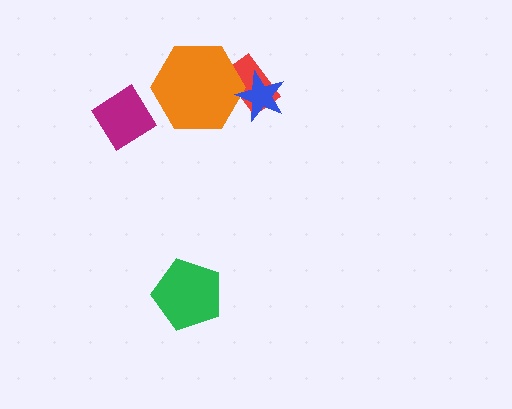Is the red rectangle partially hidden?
Yes, it is partially covered by another shape.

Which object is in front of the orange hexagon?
The blue star is in front of the orange hexagon.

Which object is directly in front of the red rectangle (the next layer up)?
The orange hexagon is directly in front of the red rectangle.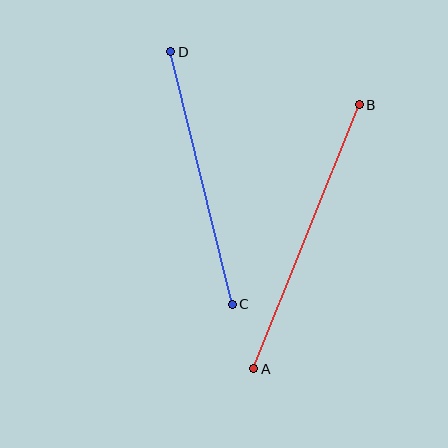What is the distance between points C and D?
The distance is approximately 260 pixels.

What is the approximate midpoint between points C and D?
The midpoint is at approximately (201, 178) pixels.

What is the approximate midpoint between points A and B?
The midpoint is at approximately (307, 237) pixels.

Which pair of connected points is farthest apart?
Points A and B are farthest apart.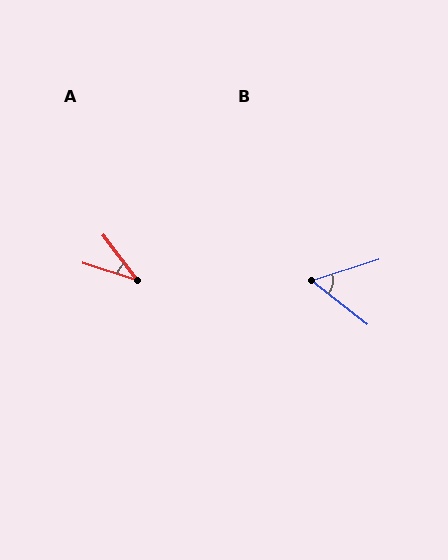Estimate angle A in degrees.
Approximately 35 degrees.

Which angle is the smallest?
A, at approximately 35 degrees.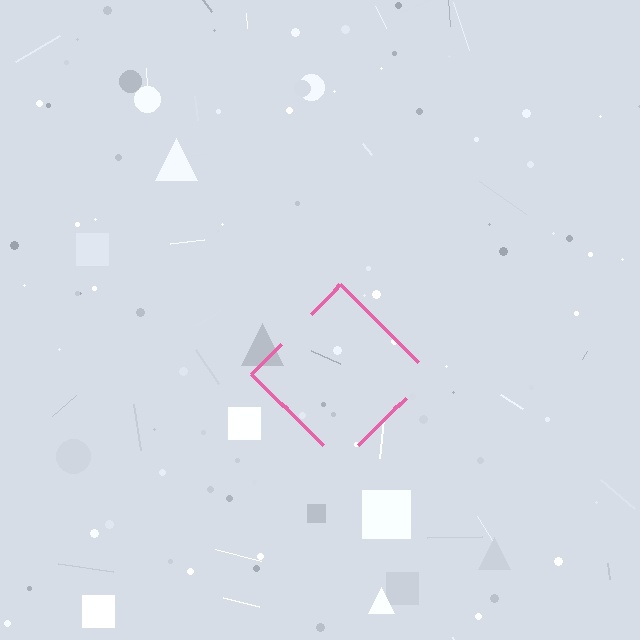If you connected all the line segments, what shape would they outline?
They would outline a diamond.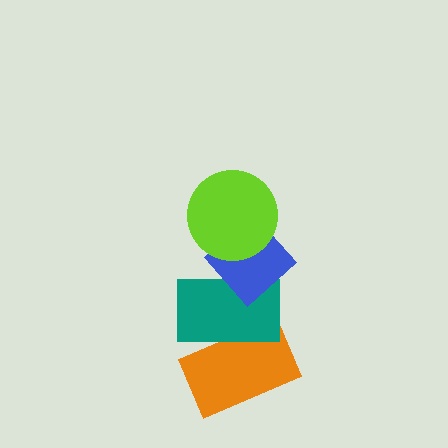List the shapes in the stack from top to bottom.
From top to bottom: the lime circle, the blue diamond, the teal rectangle, the orange rectangle.